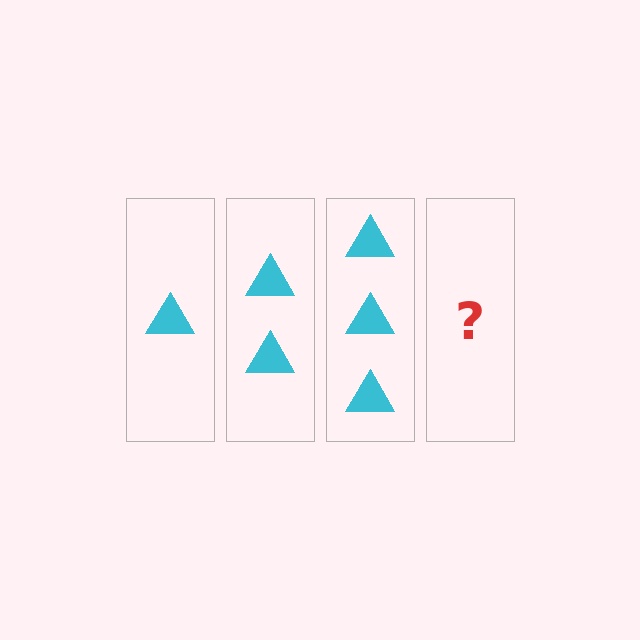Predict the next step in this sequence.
The next step is 4 triangles.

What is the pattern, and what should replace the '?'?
The pattern is that each step adds one more triangle. The '?' should be 4 triangles.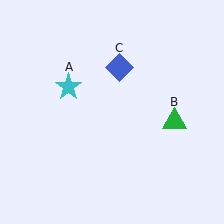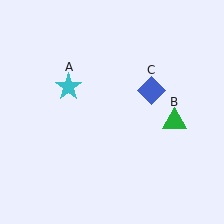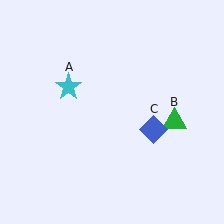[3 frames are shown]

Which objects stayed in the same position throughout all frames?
Cyan star (object A) and green triangle (object B) remained stationary.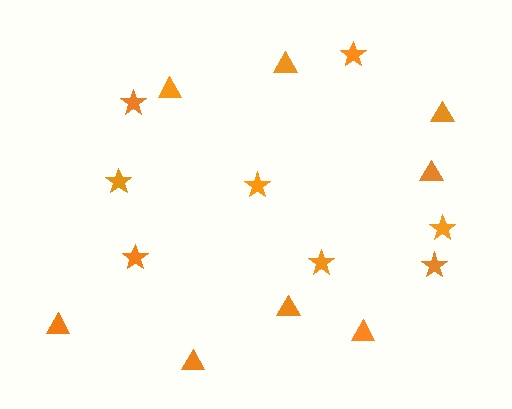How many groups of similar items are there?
There are 2 groups: one group of stars (8) and one group of triangles (8).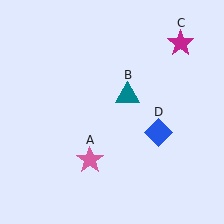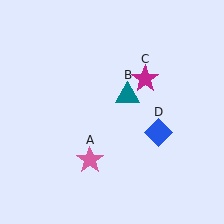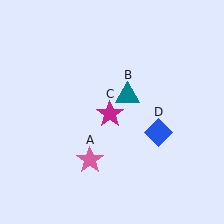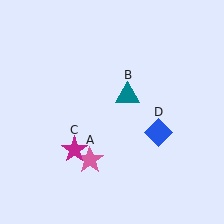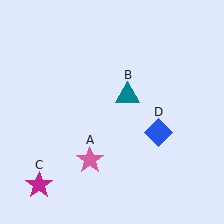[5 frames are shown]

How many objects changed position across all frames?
1 object changed position: magenta star (object C).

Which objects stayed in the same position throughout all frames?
Pink star (object A) and teal triangle (object B) and blue diamond (object D) remained stationary.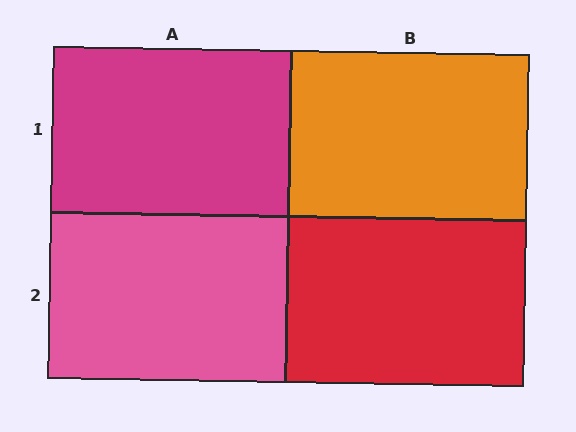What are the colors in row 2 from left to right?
Pink, red.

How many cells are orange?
1 cell is orange.